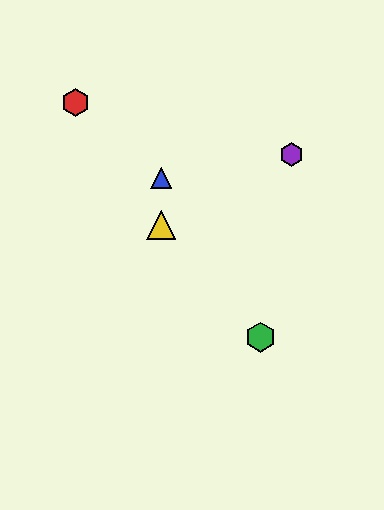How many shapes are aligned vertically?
2 shapes (the blue triangle, the yellow triangle) are aligned vertically.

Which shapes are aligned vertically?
The blue triangle, the yellow triangle are aligned vertically.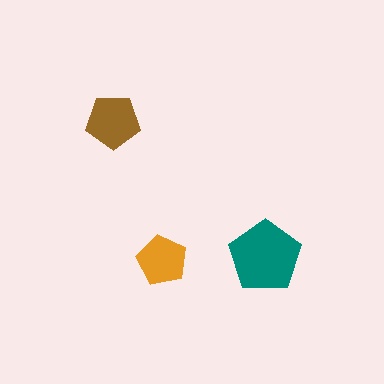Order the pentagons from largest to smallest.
the teal one, the brown one, the orange one.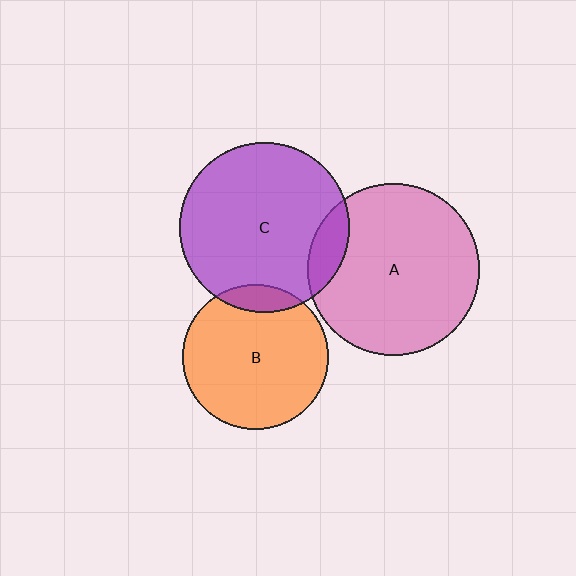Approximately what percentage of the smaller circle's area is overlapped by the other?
Approximately 10%.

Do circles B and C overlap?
Yes.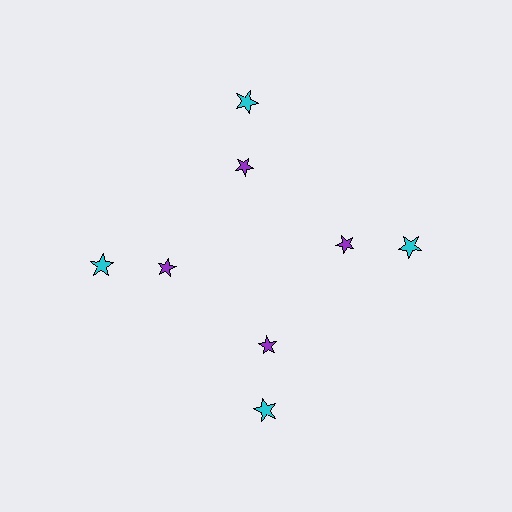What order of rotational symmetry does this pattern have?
This pattern has 4-fold rotational symmetry.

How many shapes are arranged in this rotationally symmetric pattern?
There are 8 shapes, arranged in 4 groups of 2.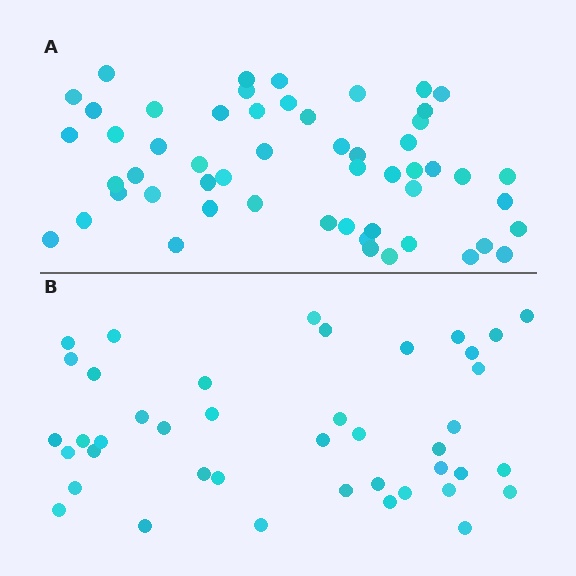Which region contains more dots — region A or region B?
Region A (the top region) has more dots.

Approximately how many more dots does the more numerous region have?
Region A has roughly 12 or so more dots than region B.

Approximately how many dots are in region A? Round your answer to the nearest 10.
About 50 dots. (The exact count is 54, which rounds to 50.)